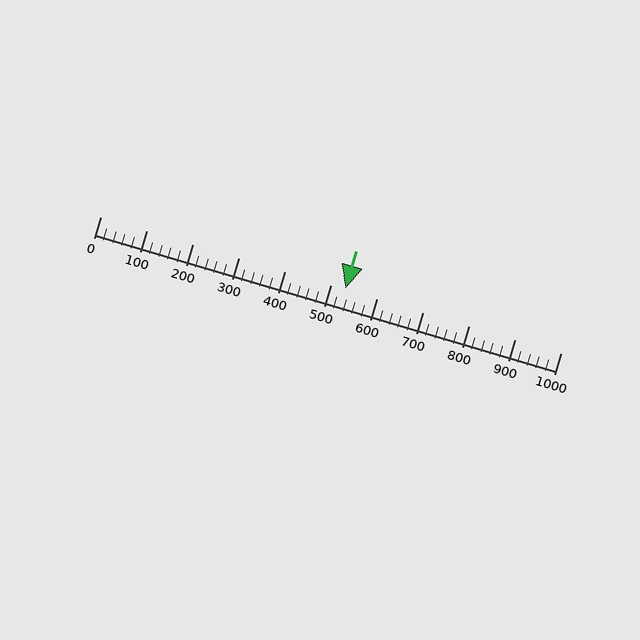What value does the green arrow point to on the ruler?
The green arrow points to approximately 533.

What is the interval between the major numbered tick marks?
The major tick marks are spaced 100 units apart.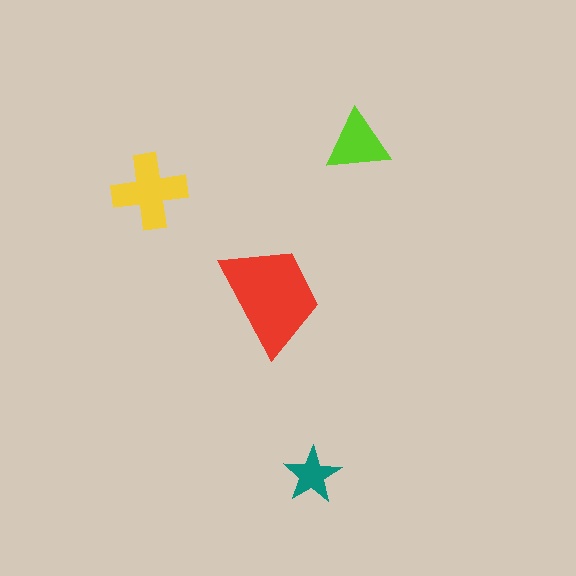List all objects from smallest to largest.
The teal star, the lime triangle, the yellow cross, the red trapezoid.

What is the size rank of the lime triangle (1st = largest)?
3rd.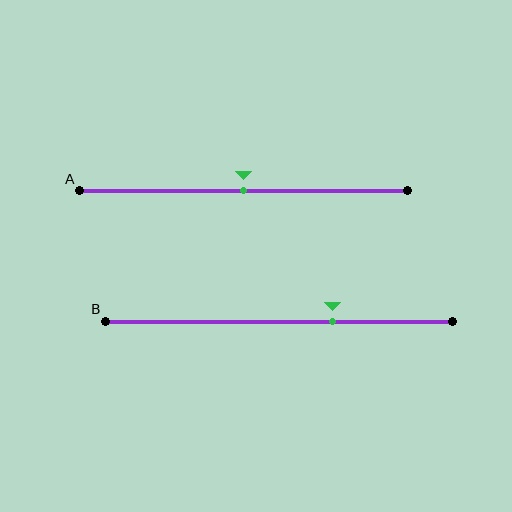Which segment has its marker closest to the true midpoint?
Segment A has its marker closest to the true midpoint.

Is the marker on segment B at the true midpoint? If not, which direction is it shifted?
No, the marker on segment B is shifted to the right by about 15% of the segment length.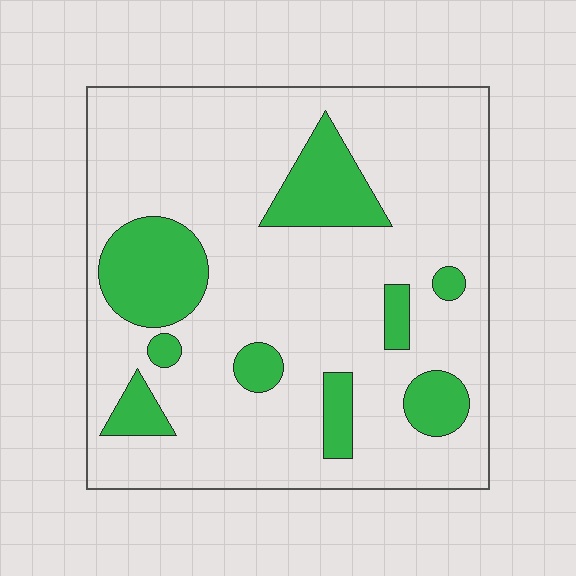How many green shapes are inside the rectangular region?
9.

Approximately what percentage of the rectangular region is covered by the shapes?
Approximately 20%.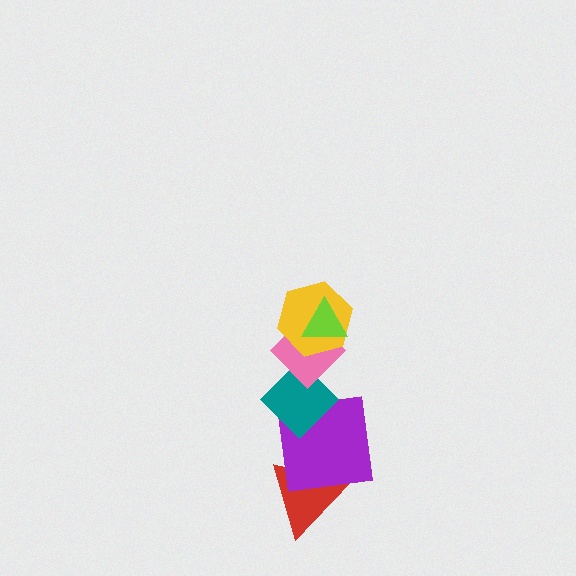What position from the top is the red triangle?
The red triangle is 6th from the top.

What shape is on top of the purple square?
The teal diamond is on top of the purple square.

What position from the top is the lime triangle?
The lime triangle is 1st from the top.